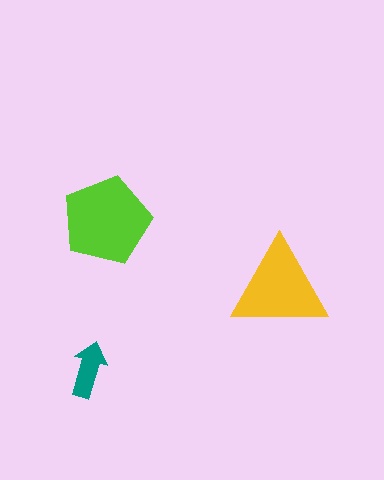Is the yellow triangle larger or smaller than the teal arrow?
Larger.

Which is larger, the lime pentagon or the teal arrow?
The lime pentagon.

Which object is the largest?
The lime pentagon.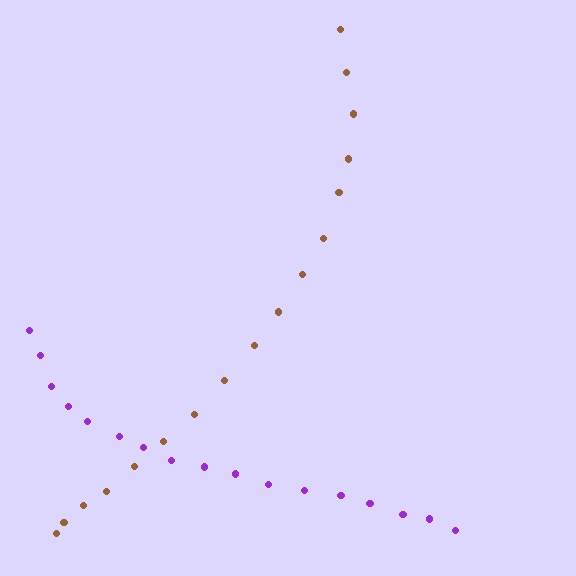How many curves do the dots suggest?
There are 2 distinct paths.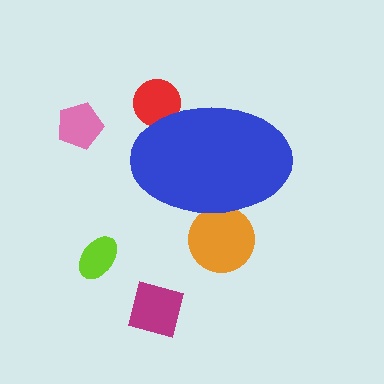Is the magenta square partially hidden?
No, the magenta square is fully visible.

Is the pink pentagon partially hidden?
No, the pink pentagon is fully visible.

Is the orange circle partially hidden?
Yes, the orange circle is partially hidden behind the blue ellipse.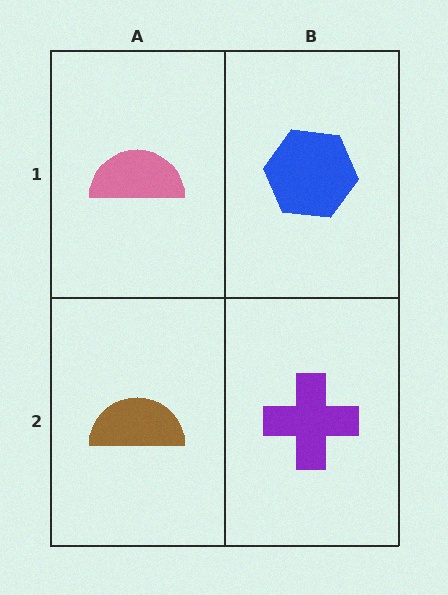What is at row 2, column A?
A brown semicircle.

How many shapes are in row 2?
2 shapes.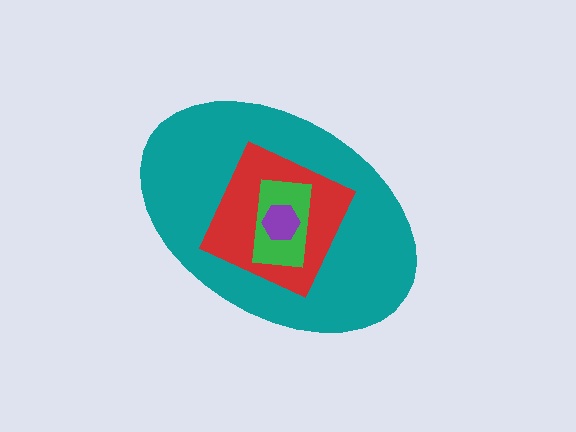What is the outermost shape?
The teal ellipse.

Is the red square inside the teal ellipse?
Yes.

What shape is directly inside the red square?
The green rectangle.